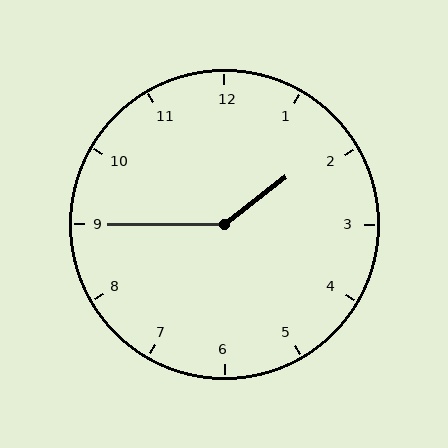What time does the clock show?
1:45.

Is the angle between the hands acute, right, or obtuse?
It is obtuse.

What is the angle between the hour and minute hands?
Approximately 142 degrees.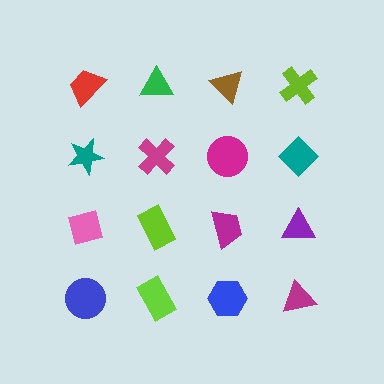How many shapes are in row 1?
4 shapes.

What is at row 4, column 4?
A magenta triangle.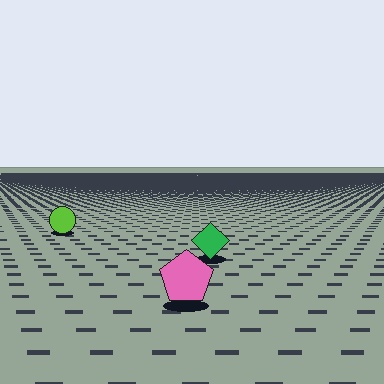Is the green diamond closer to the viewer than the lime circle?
Yes. The green diamond is closer — you can tell from the texture gradient: the ground texture is coarser near it.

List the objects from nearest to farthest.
From nearest to farthest: the pink pentagon, the green diamond, the lime circle.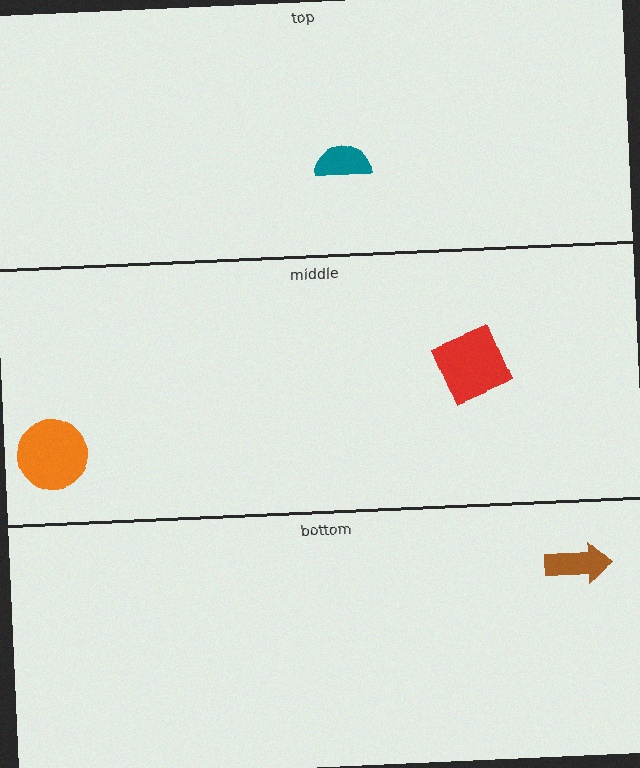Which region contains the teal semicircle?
The top region.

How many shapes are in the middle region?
2.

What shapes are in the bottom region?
The brown arrow.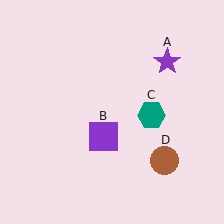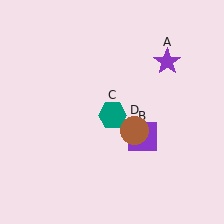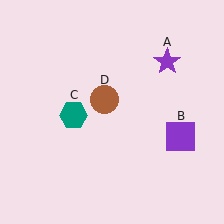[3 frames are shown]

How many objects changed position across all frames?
3 objects changed position: purple square (object B), teal hexagon (object C), brown circle (object D).